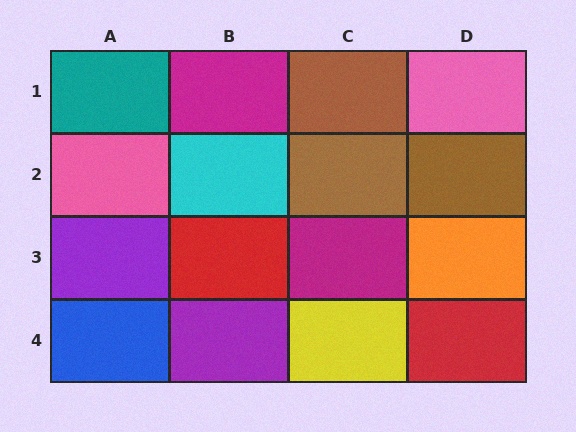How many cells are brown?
3 cells are brown.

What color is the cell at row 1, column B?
Magenta.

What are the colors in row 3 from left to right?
Purple, red, magenta, orange.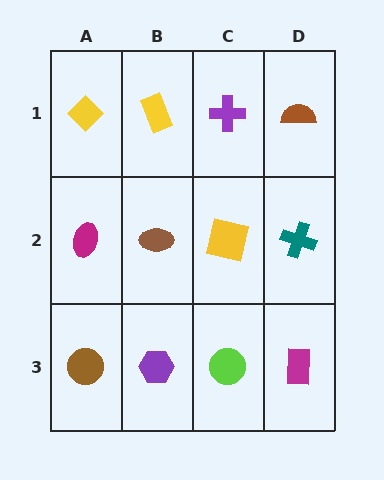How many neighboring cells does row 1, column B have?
3.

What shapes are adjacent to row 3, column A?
A magenta ellipse (row 2, column A), a purple hexagon (row 3, column B).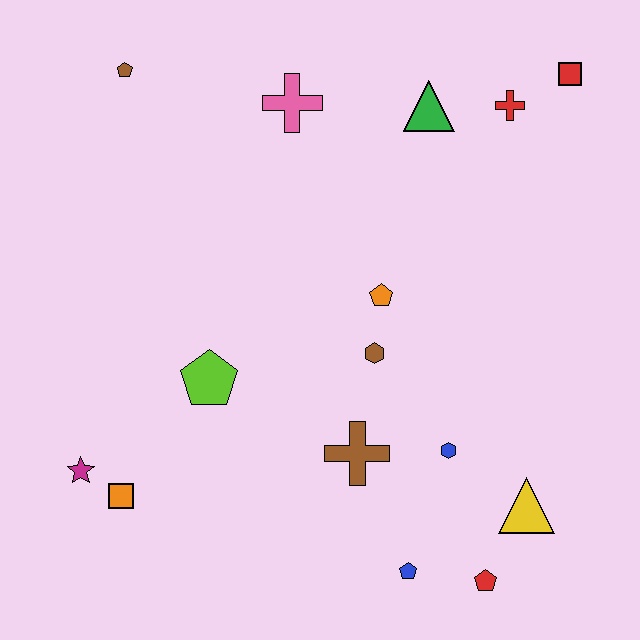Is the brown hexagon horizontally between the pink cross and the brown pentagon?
No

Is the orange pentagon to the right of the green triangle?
No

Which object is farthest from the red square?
The magenta star is farthest from the red square.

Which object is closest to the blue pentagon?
The red pentagon is closest to the blue pentagon.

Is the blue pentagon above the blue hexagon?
No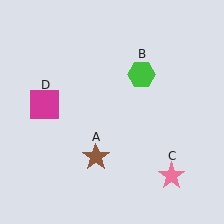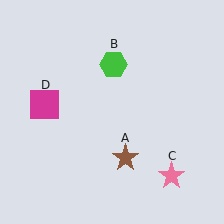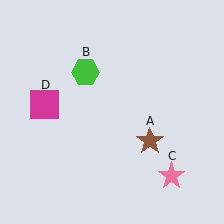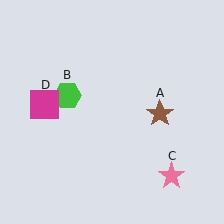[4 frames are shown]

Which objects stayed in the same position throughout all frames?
Pink star (object C) and magenta square (object D) remained stationary.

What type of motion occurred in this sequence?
The brown star (object A), green hexagon (object B) rotated counterclockwise around the center of the scene.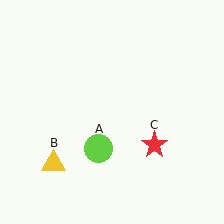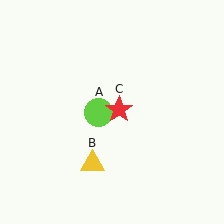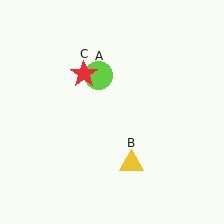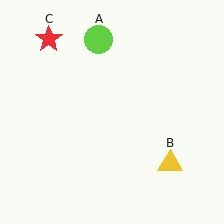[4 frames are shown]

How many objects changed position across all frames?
3 objects changed position: lime circle (object A), yellow triangle (object B), red star (object C).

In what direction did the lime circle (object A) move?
The lime circle (object A) moved up.